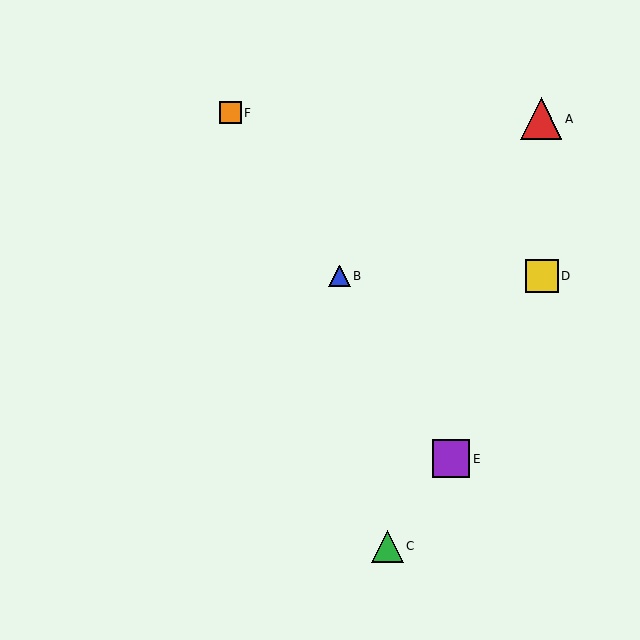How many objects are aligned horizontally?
2 objects (B, D) are aligned horizontally.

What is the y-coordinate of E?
Object E is at y≈459.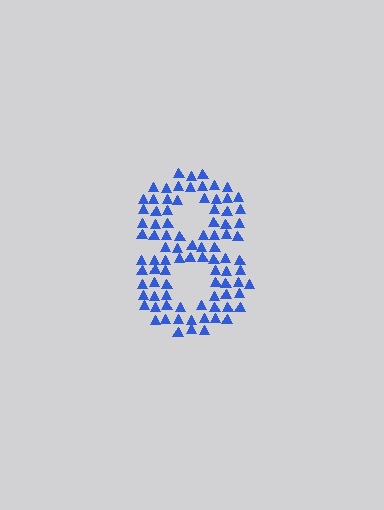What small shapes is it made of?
It is made of small triangles.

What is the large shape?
The large shape is the digit 8.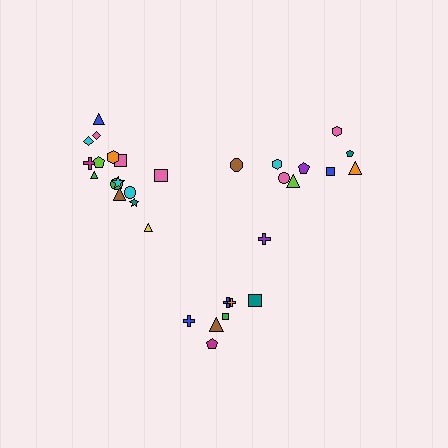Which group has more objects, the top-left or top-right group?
The top-left group.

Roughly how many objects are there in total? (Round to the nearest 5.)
Roughly 30 objects in total.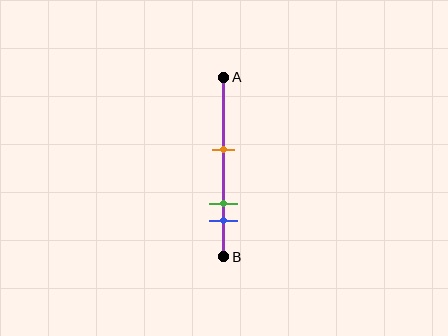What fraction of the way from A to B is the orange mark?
The orange mark is approximately 40% (0.4) of the way from A to B.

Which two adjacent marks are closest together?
The green and blue marks are the closest adjacent pair.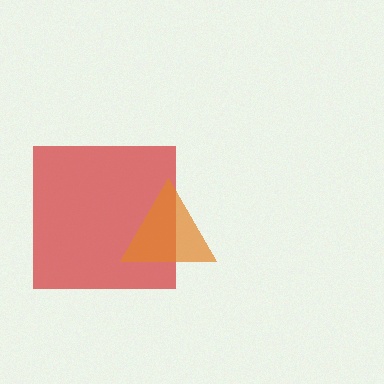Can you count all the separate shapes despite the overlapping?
Yes, there are 2 separate shapes.